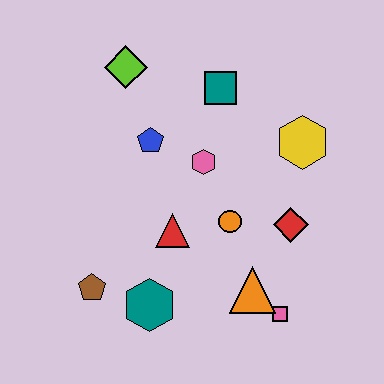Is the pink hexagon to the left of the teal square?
Yes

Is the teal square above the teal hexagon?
Yes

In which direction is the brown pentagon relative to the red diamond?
The brown pentagon is to the left of the red diamond.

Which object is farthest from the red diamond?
The lime diamond is farthest from the red diamond.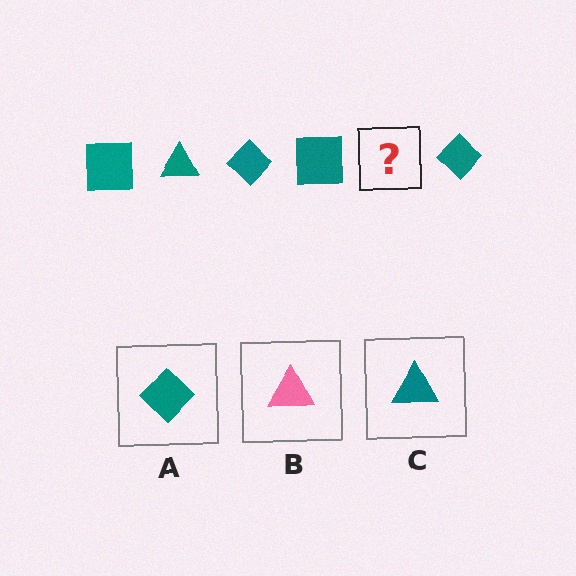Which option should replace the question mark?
Option C.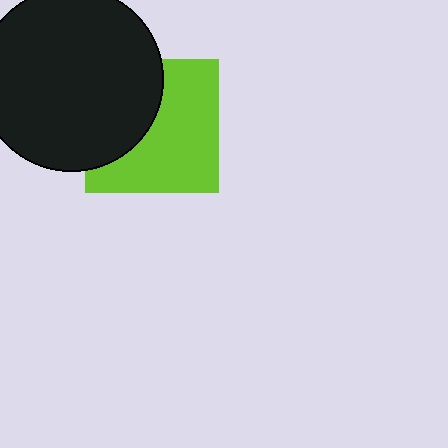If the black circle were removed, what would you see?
You would see the complete lime square.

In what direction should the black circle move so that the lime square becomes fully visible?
The black circle should move left. That is the shortest direction to clear the overlap and leave the lime square fully visible.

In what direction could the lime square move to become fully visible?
The lime square could move right. That would shift it out from behind the black circle entirely.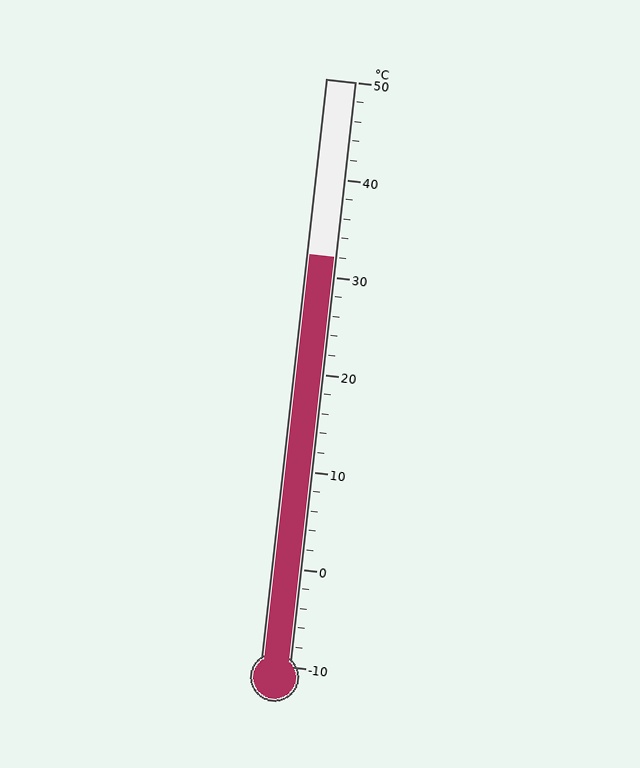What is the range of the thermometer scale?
The thermometer scale ranges from -10°C to 50°C.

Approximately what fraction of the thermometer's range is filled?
The thermometer is filled to approximately 70% of its range.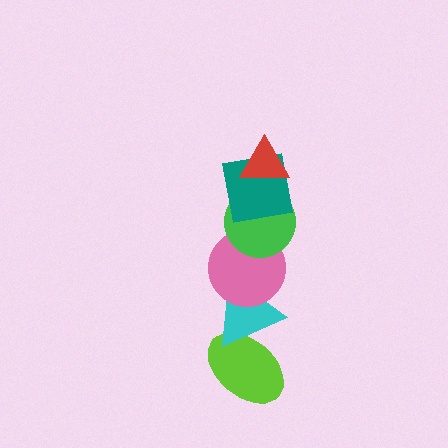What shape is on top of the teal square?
The red triangle is on top of the teal square.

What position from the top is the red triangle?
The red triangle is 1st from the top.